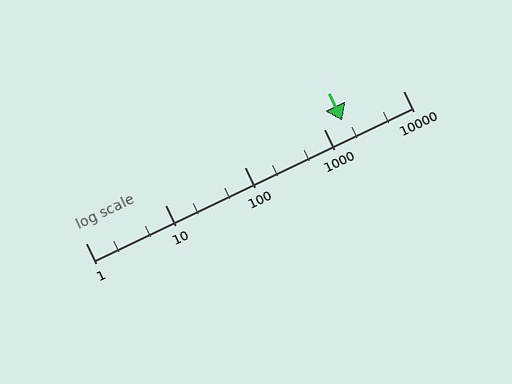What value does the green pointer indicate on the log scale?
The pointer indicates approximately 1700.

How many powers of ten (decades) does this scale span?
The scale spans 4 decades, from 1 to 10000.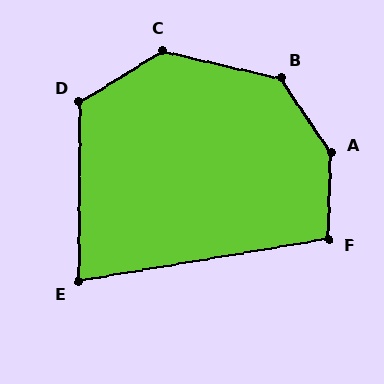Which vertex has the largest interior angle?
A, at approximately 145 degrees.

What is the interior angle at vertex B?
Approximately 137 degrees (obtuse).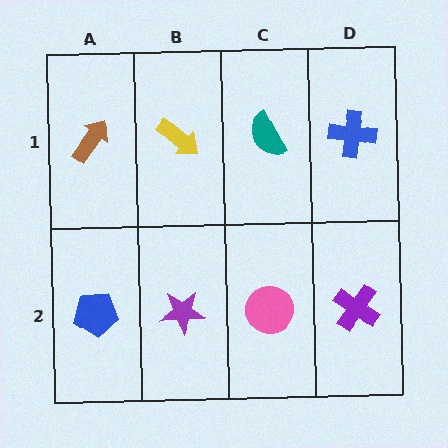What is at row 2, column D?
A purple cross.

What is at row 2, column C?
A pink circle.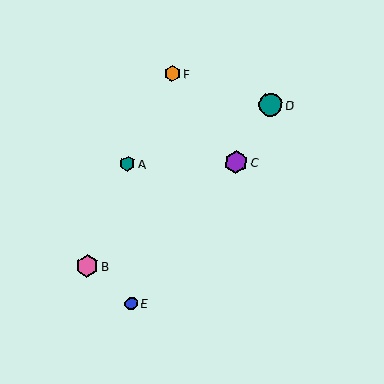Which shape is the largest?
The purple hexagon (labeled C) is the largest.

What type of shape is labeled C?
Shape C is a purple hexagon.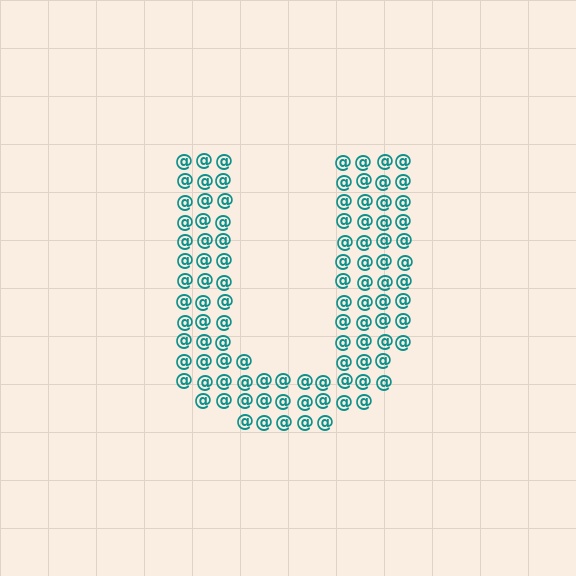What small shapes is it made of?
It is made of small at signs.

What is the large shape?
The large shape is the letter U.